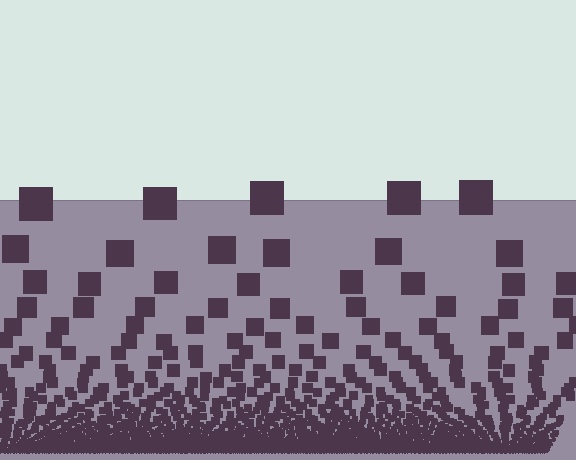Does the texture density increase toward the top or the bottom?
Density increases toward the bottom.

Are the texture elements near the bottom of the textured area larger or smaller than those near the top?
Smaller. The gradient is inverted — elements near the bottom are smaller and denser.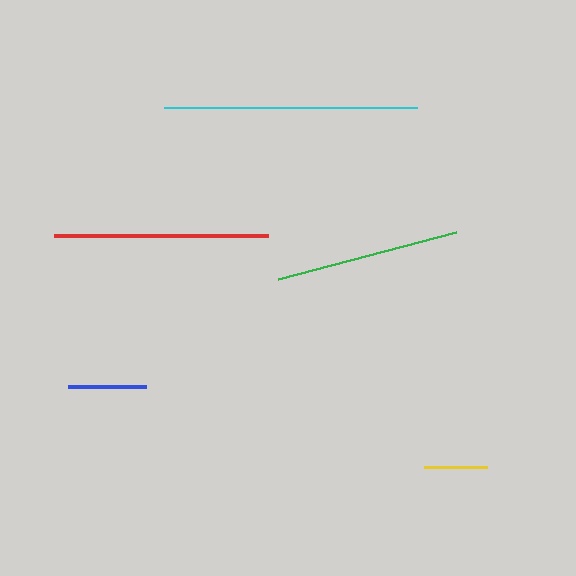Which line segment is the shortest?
The yellow line is the shortest at approximately 63 pixels.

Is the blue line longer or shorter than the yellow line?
The blue line is longer than the yellow line.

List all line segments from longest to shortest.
From longest to shortest: cyan, red, green, blue, yellow.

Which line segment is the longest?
The cyan line is the longest at approximately 253 pixels.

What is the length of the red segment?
The red segment is approximately 214 pixels long.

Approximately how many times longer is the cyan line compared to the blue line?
The cyan line is approximately 3.2 times the length of the blue line.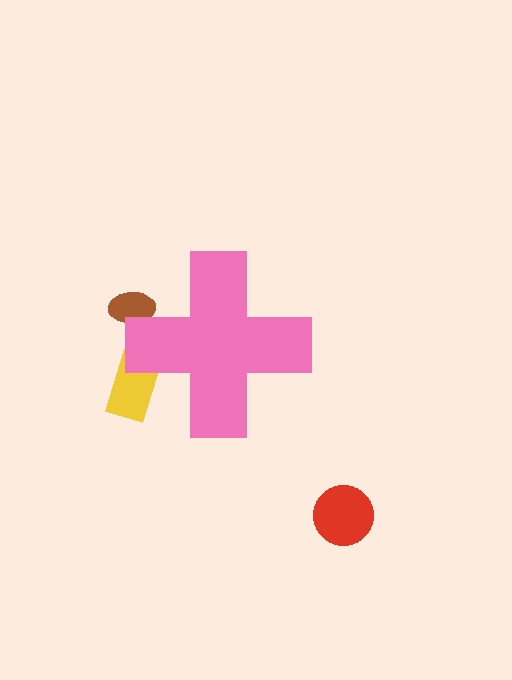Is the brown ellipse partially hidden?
Yes, the brown ellipse is partially hidden behind the pink cross.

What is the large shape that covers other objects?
A pink cross.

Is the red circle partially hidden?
No, the red circle is fully visible.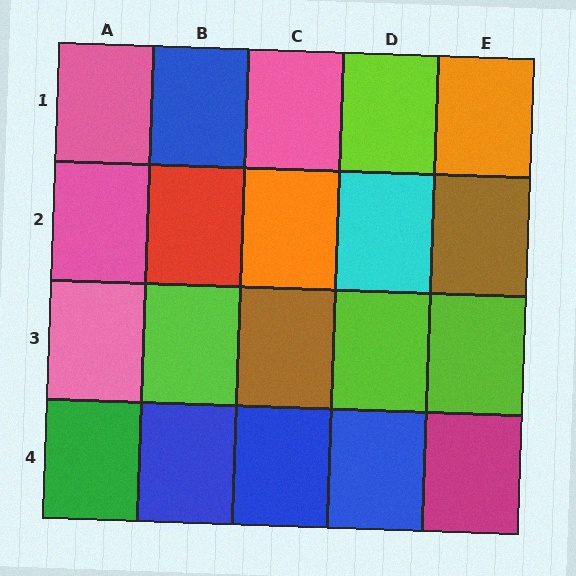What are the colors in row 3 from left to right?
Pink, lime, brown, lime, lime.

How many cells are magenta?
1 cell is magenta.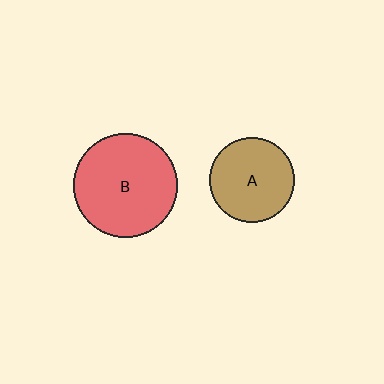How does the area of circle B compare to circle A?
Approximately 1.5 times.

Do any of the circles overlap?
No, none of the circles overlap.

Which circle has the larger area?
Circle B (red).